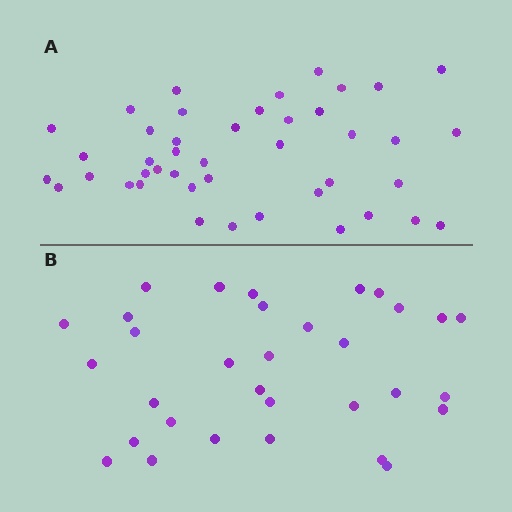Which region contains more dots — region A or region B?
Region A (the top region) has more dots.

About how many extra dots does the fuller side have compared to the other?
Region A has roughly 12 or so more dots than region B.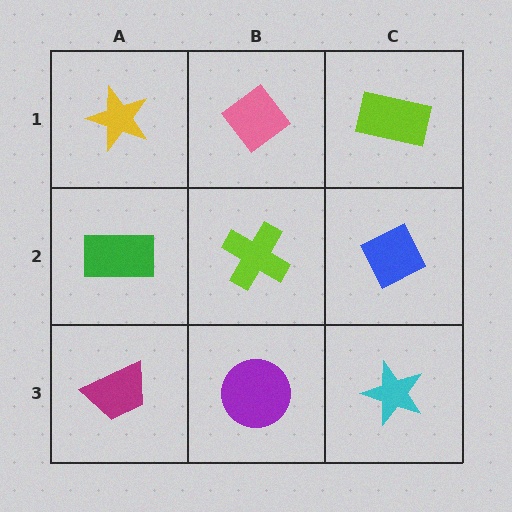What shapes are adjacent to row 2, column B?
A pink diamond (row 1, column B), a purple circle (row 3, column B), a green rectangle (row 2, column A), a blue diamond (row 2, column C).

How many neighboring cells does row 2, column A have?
3.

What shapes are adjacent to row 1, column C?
A blue diamond (row 2, column C), a pink diamond (row 1, column B).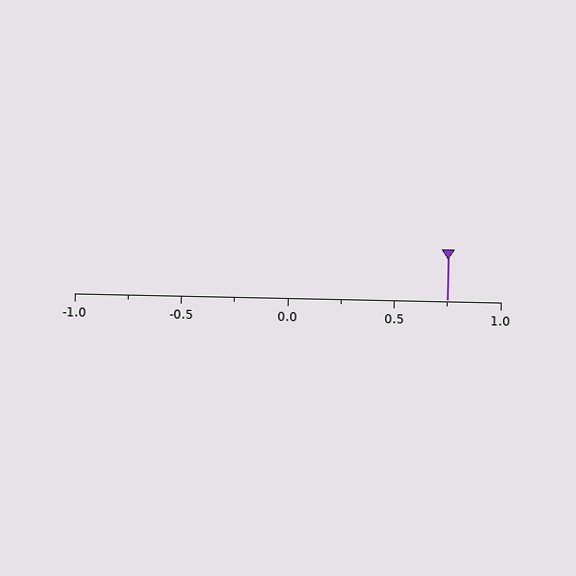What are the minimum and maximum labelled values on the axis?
The axis runs from -1.0 to 1.0.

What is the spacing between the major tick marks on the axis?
The major ticks are spaced 0.5 apart.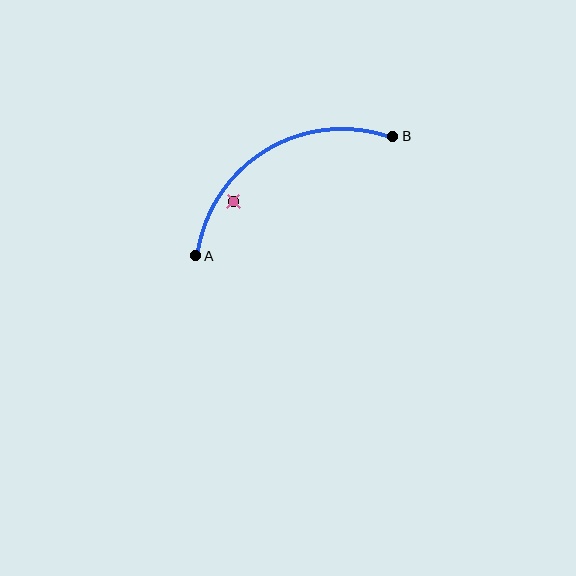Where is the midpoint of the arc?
The arc midpoint is the point on the curve farthest from the straight line joining A and B. It sits above that line.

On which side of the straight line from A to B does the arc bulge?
The arc bulges above the straight line connecting A and B.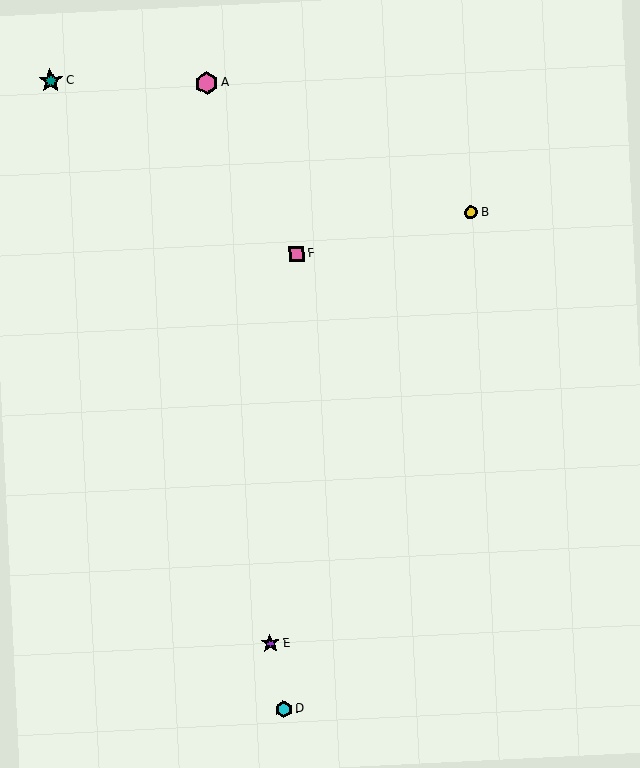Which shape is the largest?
The teal star (labeled C) is the largest.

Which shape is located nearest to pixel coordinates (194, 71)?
The pink hexagon (labeled A) at (206, 83) is nearest to that location.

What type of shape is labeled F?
Shape F is a pink square.